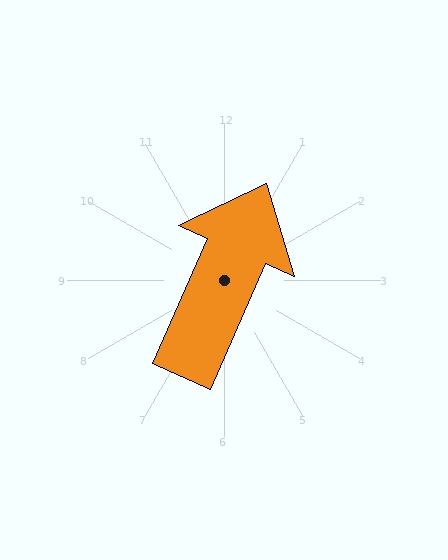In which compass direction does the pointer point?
Northeast.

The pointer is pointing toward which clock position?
Roughly 1 o'clock.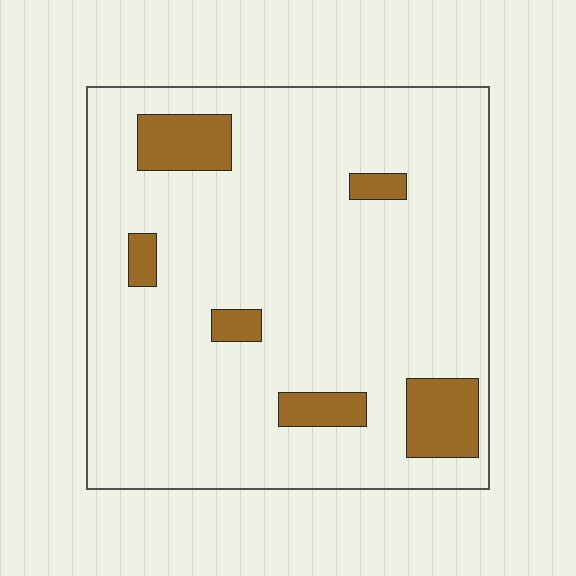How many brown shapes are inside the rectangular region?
6.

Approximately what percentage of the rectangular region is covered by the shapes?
Approximately 10%.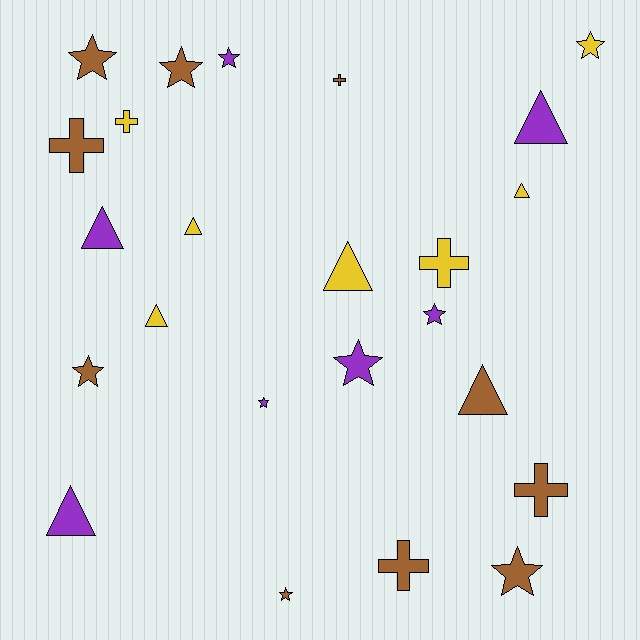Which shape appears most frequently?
Star, with 10 objects.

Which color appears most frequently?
Brown, with 10 objects.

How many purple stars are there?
There are 4 purple stars.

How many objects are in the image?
There are 24 objects.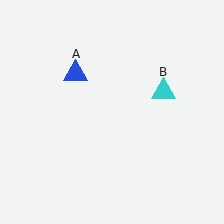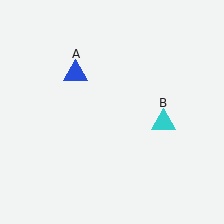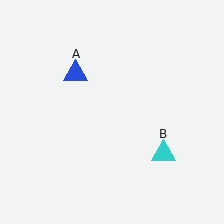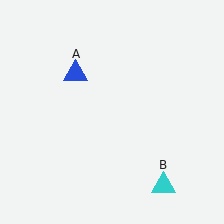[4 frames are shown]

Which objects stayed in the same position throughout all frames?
Blue triangle (object A) remained stationary.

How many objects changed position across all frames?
1 object changed position: cyan triangle (object B).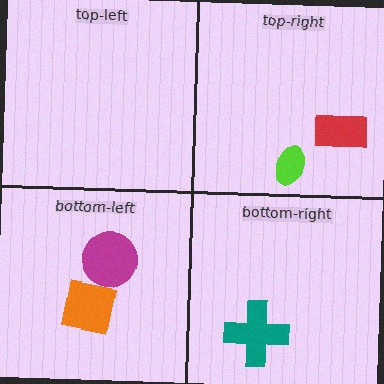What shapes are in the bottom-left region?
The magenta circle, the orange square.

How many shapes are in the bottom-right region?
1.